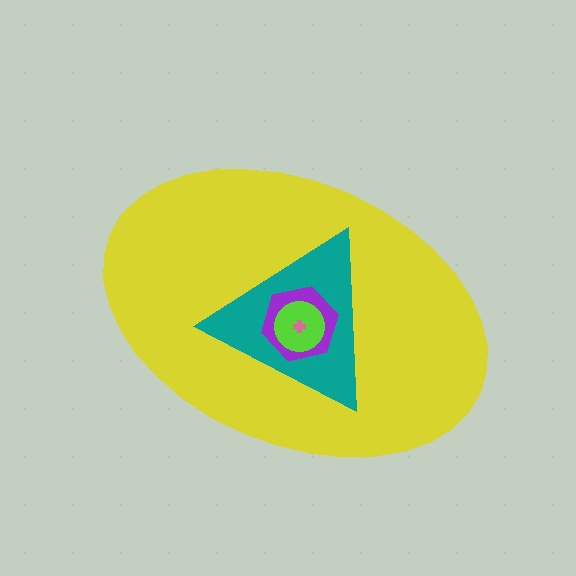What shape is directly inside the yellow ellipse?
The teal triangle.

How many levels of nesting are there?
5.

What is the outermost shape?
The yellow ellipse.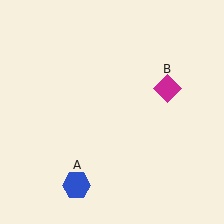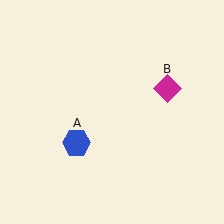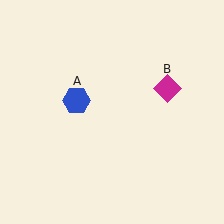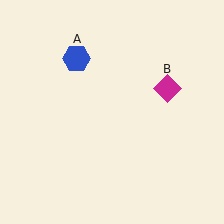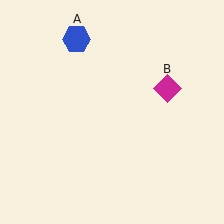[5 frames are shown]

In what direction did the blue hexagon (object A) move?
The blue hexagon (object A) moved up.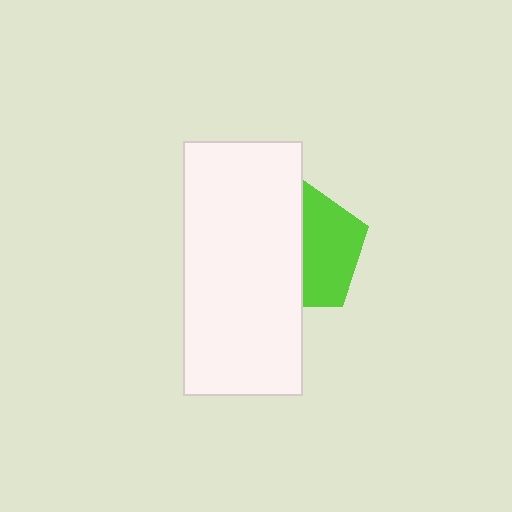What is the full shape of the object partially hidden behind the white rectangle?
The partially hidden object is a lime pentagon.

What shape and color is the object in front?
The object in front is a white rectangle.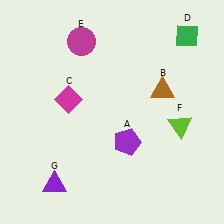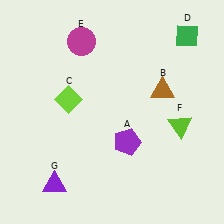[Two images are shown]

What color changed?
The diamond (C) changed from magenta in Image 1 to lime in Image 2.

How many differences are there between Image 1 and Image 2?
There is 1 difference between the two images.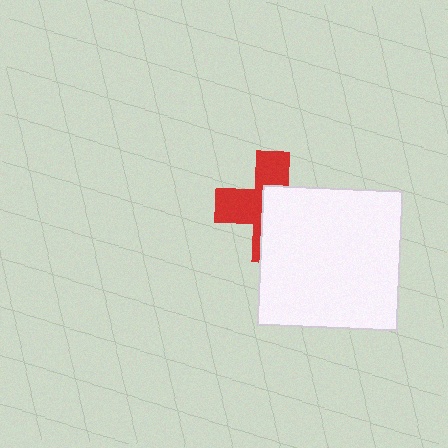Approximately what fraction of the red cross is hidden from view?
Roughly 51% of the red cross is hidden behind the white square.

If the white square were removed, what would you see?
You would see the complete red cross.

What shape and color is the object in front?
The object in front is a white square.